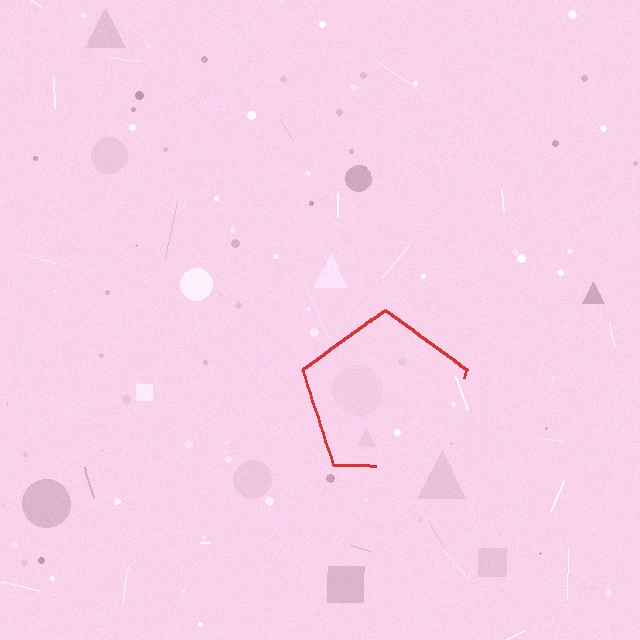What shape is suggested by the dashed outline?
The dashed outline suggests a pentagon.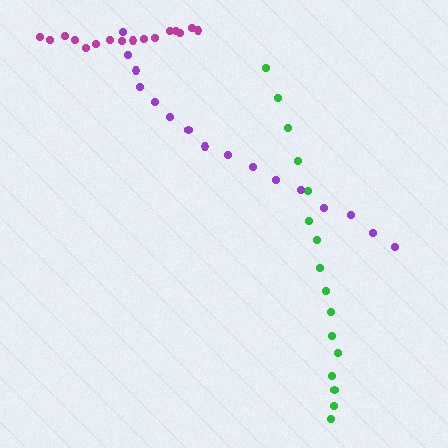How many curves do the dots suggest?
There are 3 distinct paths.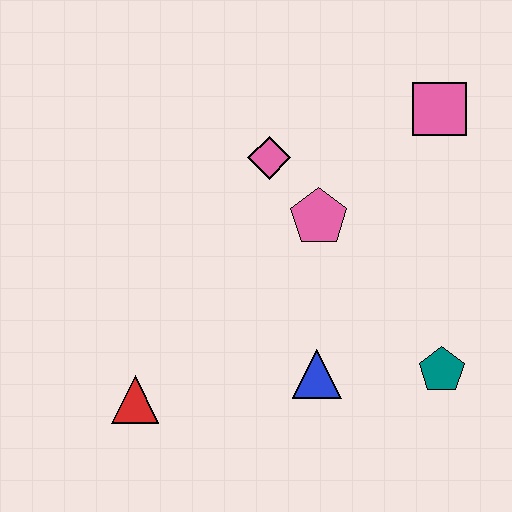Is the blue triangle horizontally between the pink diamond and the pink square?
Yes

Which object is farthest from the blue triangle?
The pink square is farthest from the blue triangle.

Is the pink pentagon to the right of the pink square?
No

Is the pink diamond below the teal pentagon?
No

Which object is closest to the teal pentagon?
The blue triangle is closest to the teal pentagon.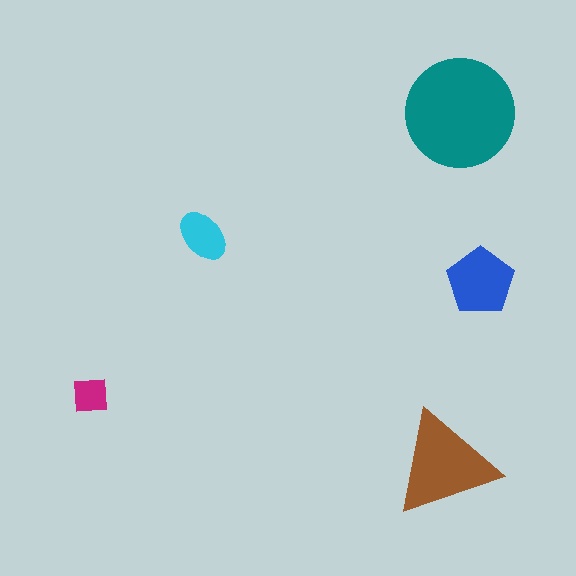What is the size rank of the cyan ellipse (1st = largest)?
4th.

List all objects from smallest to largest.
The magenta square, the cyan ellipse, the blue pentagon, the brown triangle, the teal circle.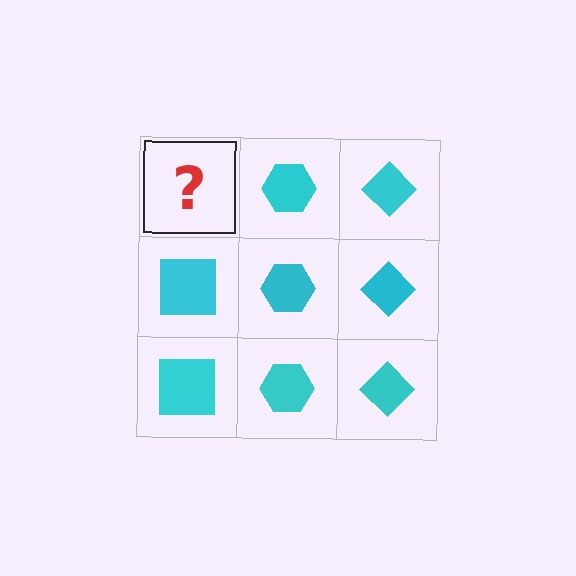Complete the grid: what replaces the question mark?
The question mark should be replaced with a cyan square.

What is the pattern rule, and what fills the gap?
The rule is that each column has a consistent shape. The gap should be filled with a cyan square.